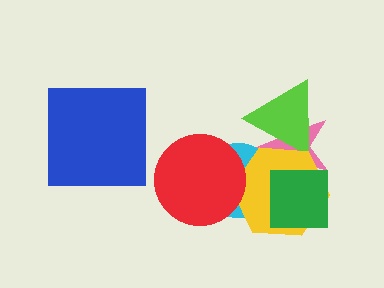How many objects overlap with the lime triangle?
2 objects overlap with the lime triangle.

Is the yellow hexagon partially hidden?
Yes, it is partially covered by another shape.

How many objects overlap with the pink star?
4 objects overlap with the pink star.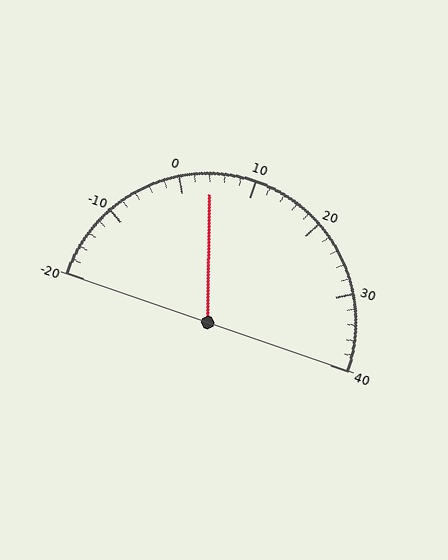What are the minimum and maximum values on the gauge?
The gauge ranges from -20 to 40.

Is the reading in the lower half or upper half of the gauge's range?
The reading is in the lower half of the range (-20 to 40).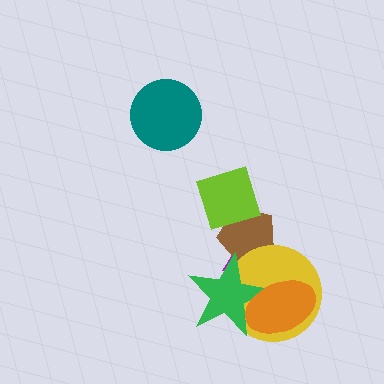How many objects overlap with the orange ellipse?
3 objects overlap with the orange ellipse.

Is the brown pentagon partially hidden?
Yes, it is partially covered by another shape.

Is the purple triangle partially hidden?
Yes, it is partially covered by another shape.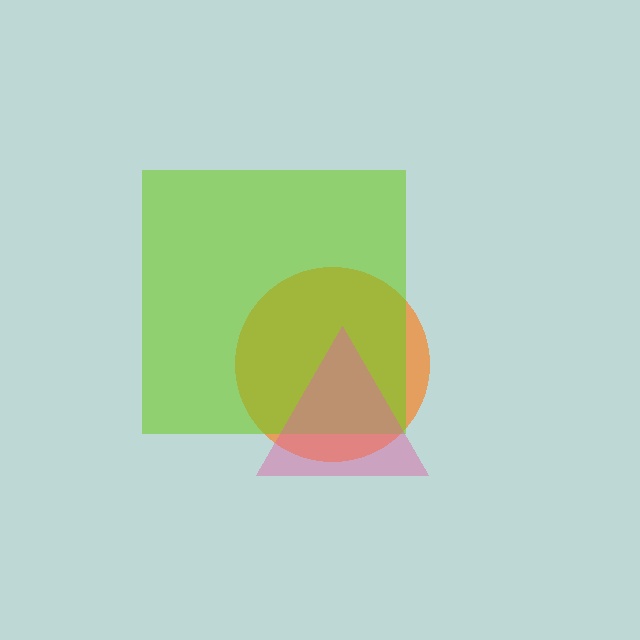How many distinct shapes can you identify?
There are 3 distinct shapes: an orange circle, a lime square, a pink triangle.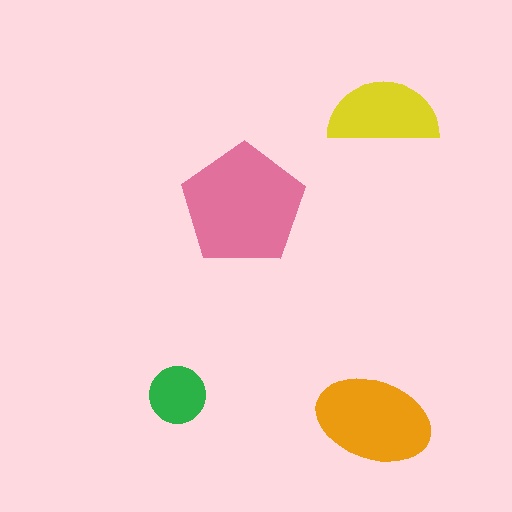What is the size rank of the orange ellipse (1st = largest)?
2nd.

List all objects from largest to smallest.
The pink pentagon, the orange ellipse, the yellow semicircle, the green circle.